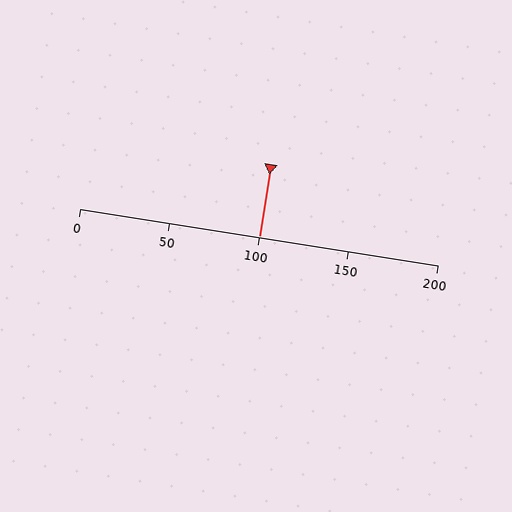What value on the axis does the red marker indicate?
The marker indicates approximately 100.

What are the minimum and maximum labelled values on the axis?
The axis runs from 0 to 200.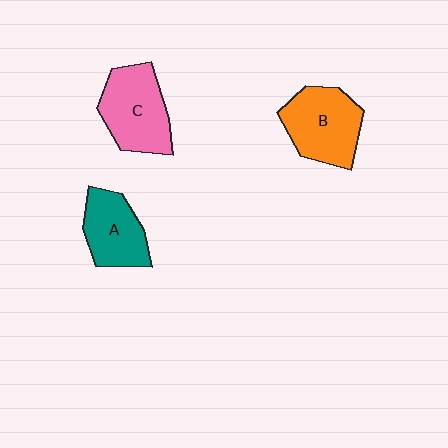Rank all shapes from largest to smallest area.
From largest to smallest: C (pink), B (orange), A (teal).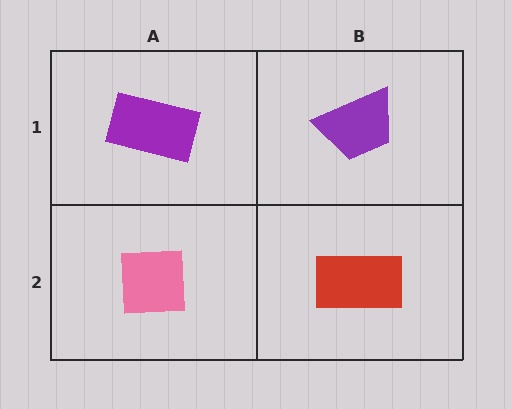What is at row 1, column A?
A purple rectangle.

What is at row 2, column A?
A pink square.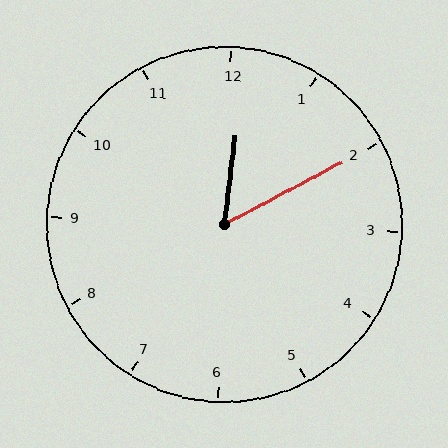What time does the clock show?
12:10.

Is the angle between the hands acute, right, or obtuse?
It is acute.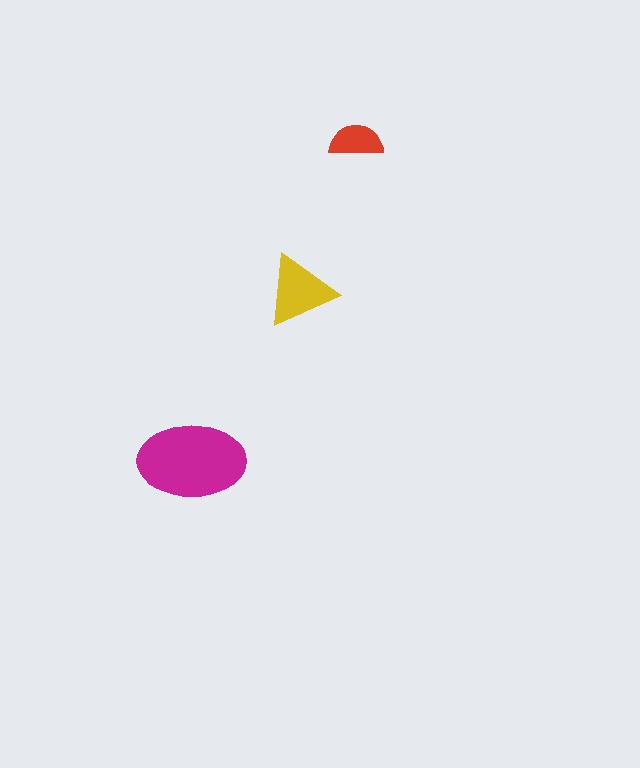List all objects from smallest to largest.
The red semicircle, the yellow triangle, the magenta ellipse.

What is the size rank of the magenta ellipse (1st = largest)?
1st.